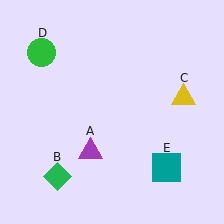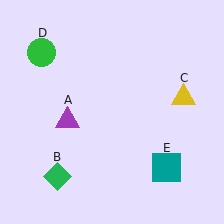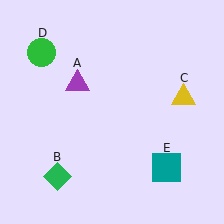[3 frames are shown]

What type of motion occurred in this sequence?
The purple triangle (object A) rotated clockwise around the center of the scene.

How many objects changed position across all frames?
1 object changed position: purple triangle (object A).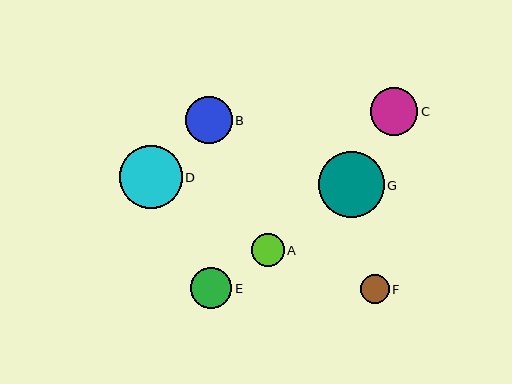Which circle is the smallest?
Circle F is the smallest with a size of approximately 29 pixels.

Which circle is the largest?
Circle G is the largest with a size of approximately 66 pixels.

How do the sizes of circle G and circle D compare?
Circle G and circle D are approximately the same size.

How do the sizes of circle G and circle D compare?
Circle G and circle D are approximately the same size.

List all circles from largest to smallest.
From largest to smallest: G, D, C, B, E, A, F.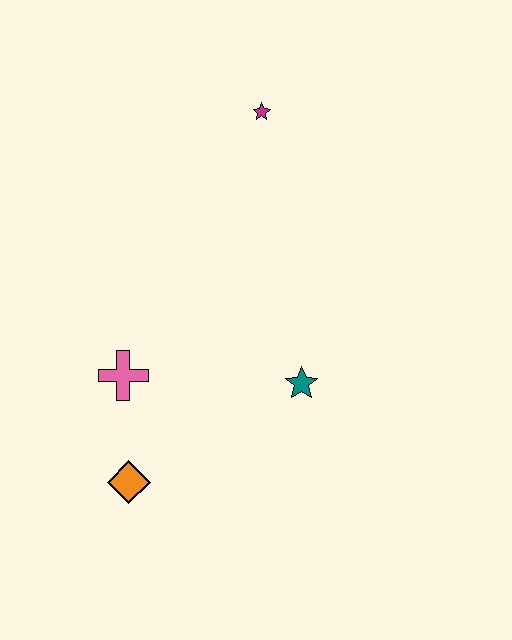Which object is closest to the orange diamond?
The pink cross is closest to the orange diamond.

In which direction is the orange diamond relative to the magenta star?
The orange diamond is below the magenta star.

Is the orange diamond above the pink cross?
No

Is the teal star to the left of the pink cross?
No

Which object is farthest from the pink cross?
The magenta star is farthest from the pink cross.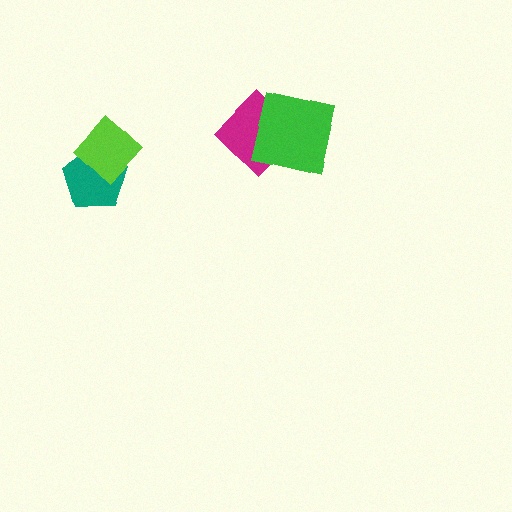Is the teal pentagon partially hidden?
Yes, it is partially covered by another shape.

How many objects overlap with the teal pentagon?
1 object overlaps with the teal pentagon.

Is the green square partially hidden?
No, no other shape covers it.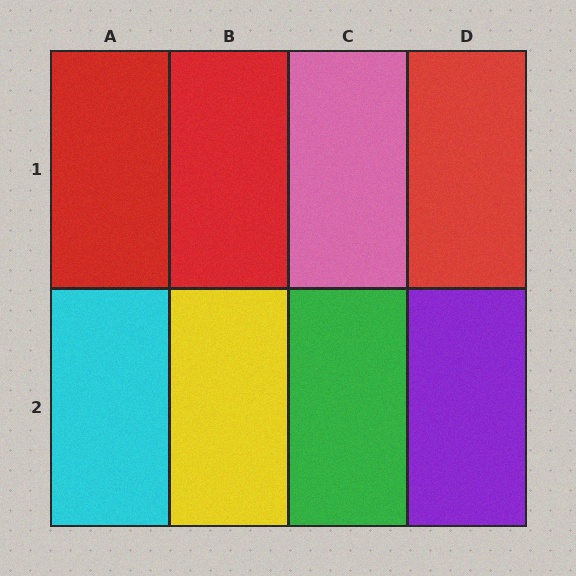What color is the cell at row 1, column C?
Pink.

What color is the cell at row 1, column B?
Red.